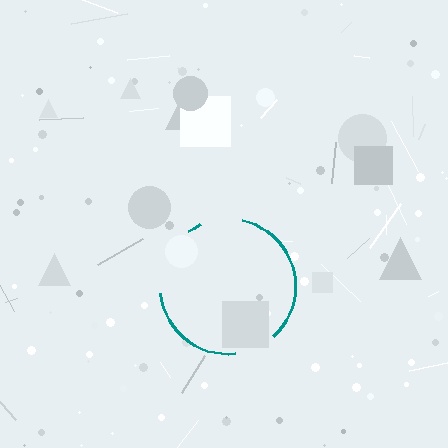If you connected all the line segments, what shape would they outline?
They would outline a circle.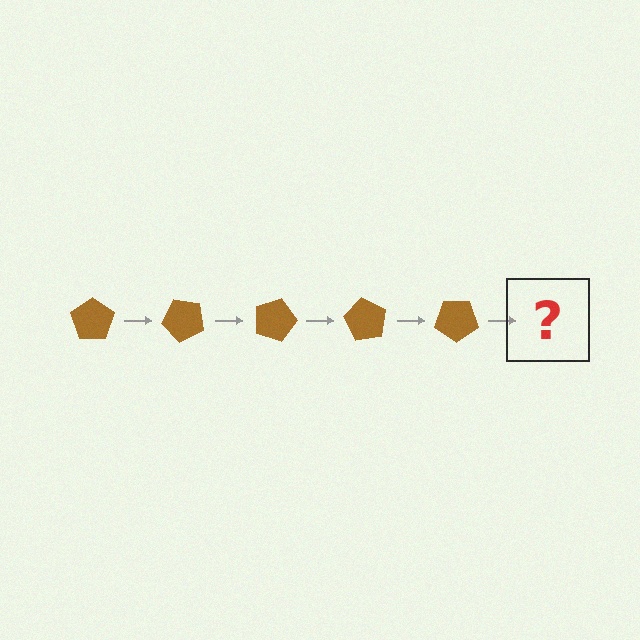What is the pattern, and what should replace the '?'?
The pattern is that the pentagon rotates 45 degrees each step. The '?' should be a brown pentagon rotated 225 degrees.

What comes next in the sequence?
The next element should be a brown pentagon rotated 225 degrees.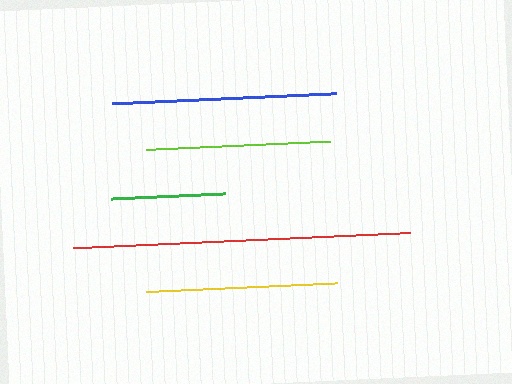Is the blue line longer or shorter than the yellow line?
The blue line is longer than the yellow line.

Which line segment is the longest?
The red line is the longest at approximately 338 pixels.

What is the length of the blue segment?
The blue segment is approximately 224 pixels long.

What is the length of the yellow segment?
The yellow segment is approximately 192 pixels long.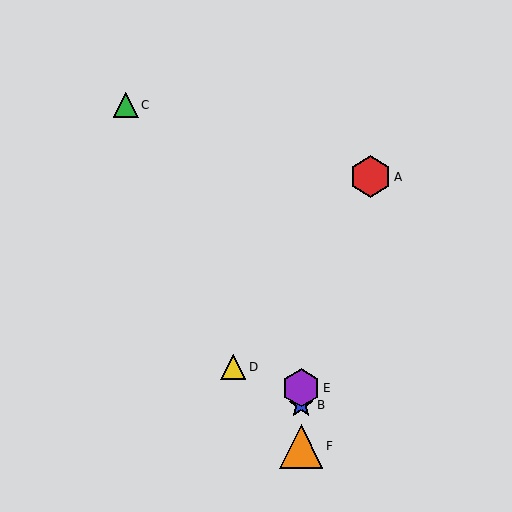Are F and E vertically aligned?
Yes, both are at x≈301.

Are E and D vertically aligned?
No, E is at x≈301 and D is at x≈233.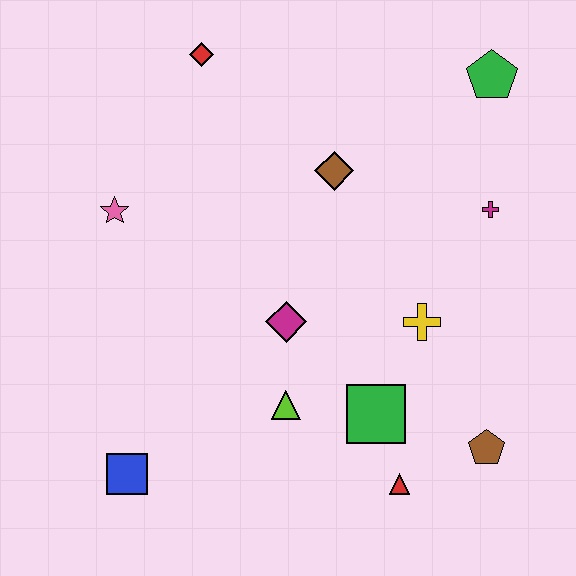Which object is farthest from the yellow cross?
The red diamond is farthest from the yellow cross.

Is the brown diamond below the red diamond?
Yes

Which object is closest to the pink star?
The red diamond is closest to the pink star.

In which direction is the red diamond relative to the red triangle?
The red diamond is above the red triangle.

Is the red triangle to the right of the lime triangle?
Yes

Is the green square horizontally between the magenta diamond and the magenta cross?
Yes